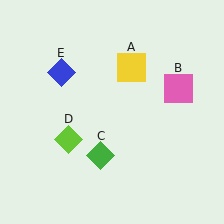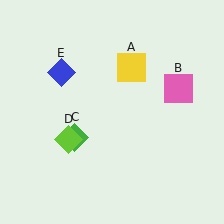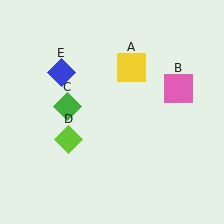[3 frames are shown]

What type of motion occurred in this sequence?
The green diamond (object C) rotated clockwise around the center of the scene.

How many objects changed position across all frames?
1 object changed position: green diamond (object C).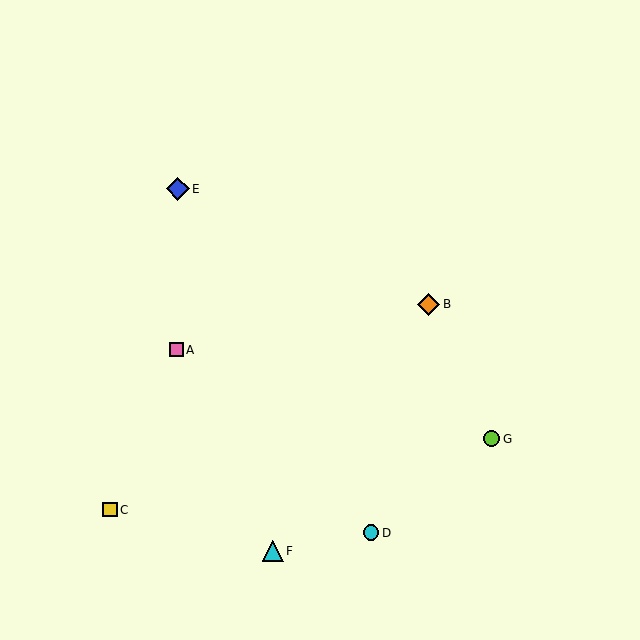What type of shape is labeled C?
Shape C is a yellow square.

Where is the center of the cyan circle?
The center of the cyan circle is at (371, 533).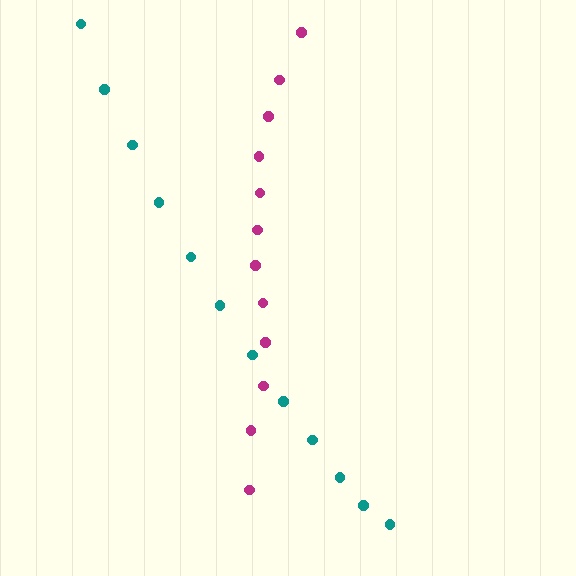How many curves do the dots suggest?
There are 2 distinct paths.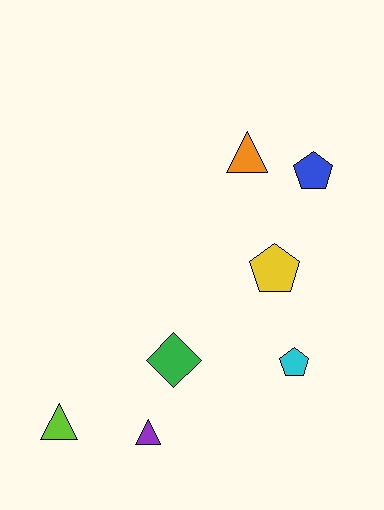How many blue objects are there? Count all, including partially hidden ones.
There is 1 blue object.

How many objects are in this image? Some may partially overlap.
There are 7 objects.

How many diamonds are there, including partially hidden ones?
There is 1 diamond.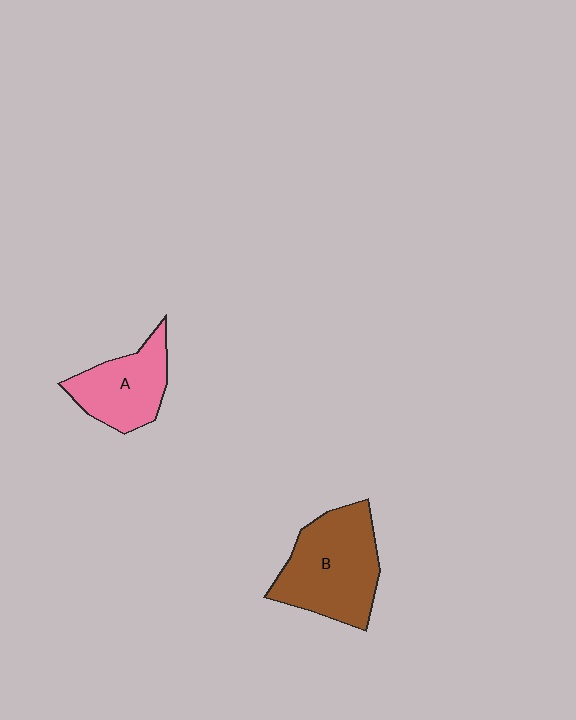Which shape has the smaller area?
Shape A (pink).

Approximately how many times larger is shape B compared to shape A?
Approximately 1.5 times.